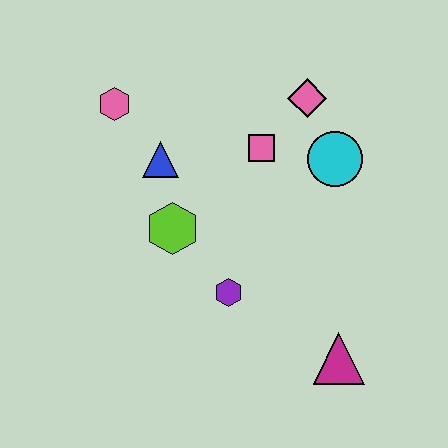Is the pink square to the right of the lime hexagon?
Yes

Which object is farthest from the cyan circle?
The pink hexagon is farthest from the cyan circle.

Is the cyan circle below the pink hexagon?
Yes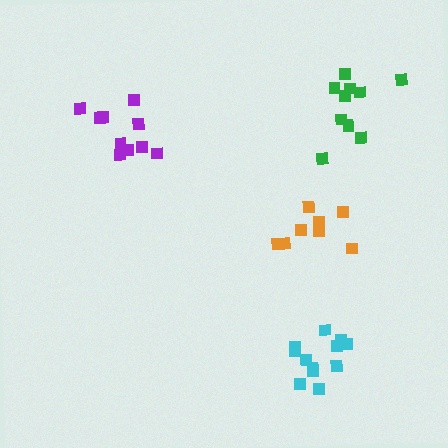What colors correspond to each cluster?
The clusters are colored: orange, green, purple, cyan.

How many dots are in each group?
Group 1: 8 dots, Group 2: 11 dots, Group 3: 10 dots, Group 4: 12 dots (41 total).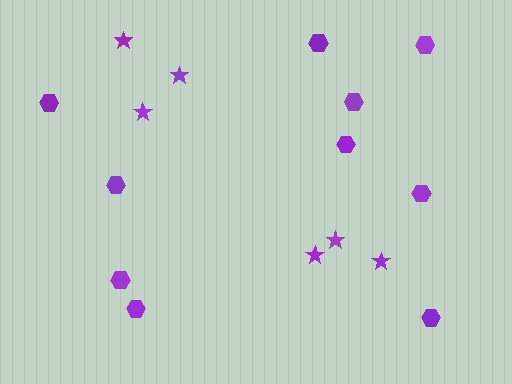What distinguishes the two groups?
There are 2 groups: one group of stars (6) and one group of hexagons (10).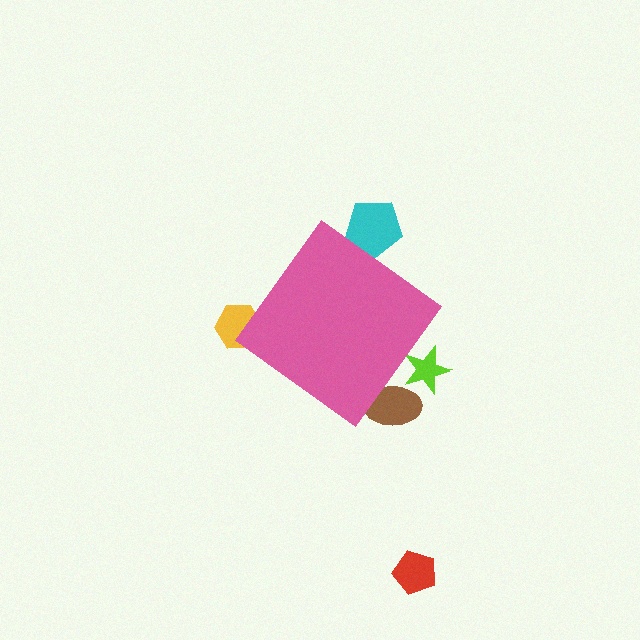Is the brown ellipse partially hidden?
Yes, the brown ellipse is partially hidden behind the pink diamond.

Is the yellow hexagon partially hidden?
Yes, the yellow hexagon is partially hidden behind the pink diamond.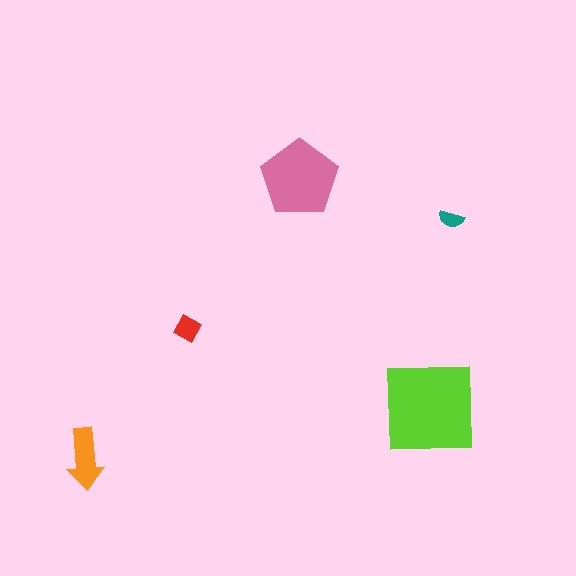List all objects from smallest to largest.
The teal semicircle, the red diamond, the orange arrow, the pink pentagon, the lime square.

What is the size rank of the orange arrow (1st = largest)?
3rd.